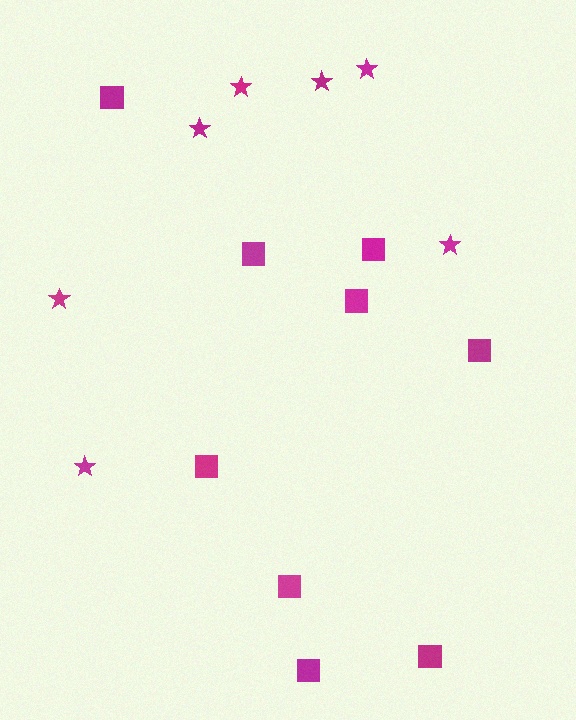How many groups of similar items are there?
There are 2 groups: one group of stars (7) and one group of squares (9).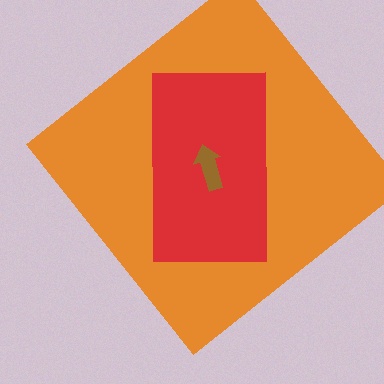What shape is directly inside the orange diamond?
The red rectangle.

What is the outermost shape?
The orange diamond.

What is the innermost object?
The brown arrow.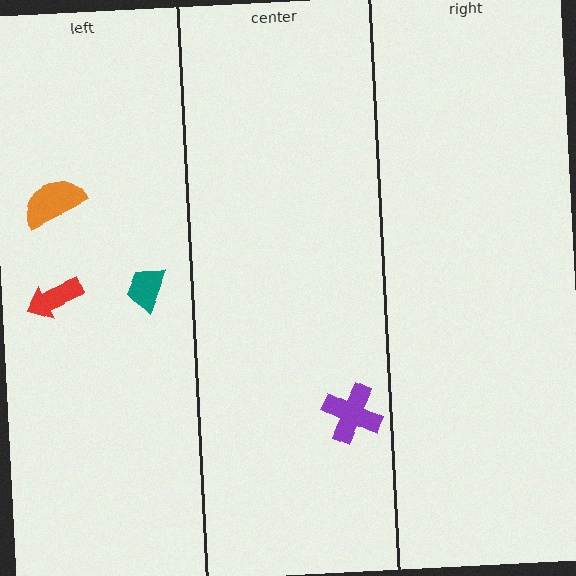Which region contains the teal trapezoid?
The left region.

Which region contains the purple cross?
The center region.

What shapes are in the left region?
The orange semicircle, the red arrow, the teal trapezoid.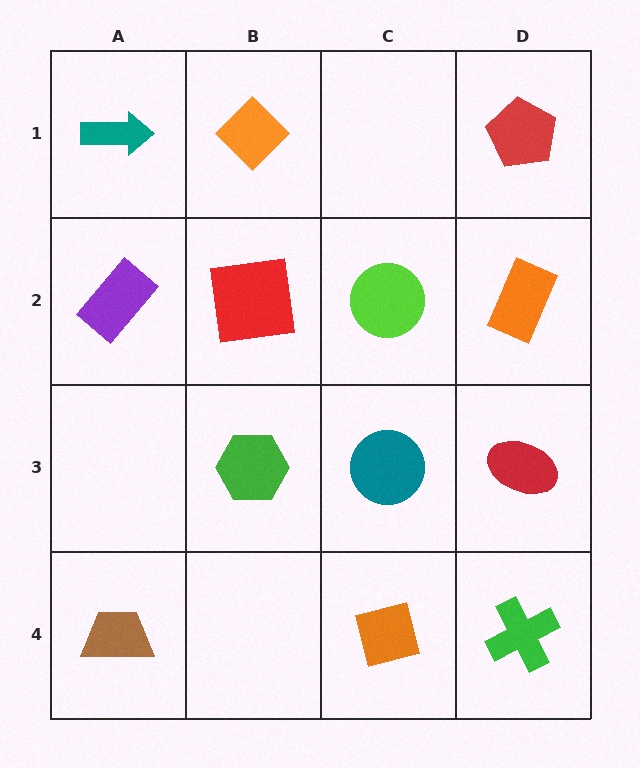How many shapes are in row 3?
3 shapes.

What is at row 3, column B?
A green hexagon.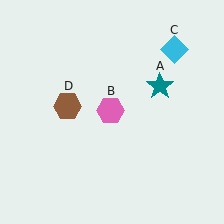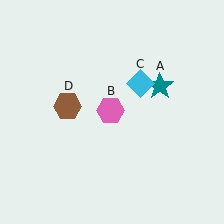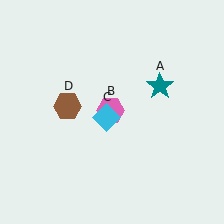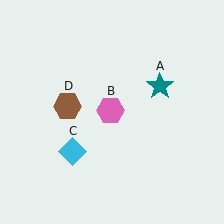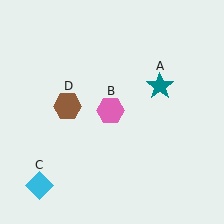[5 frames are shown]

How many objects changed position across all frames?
1 object changed position: cyan diamond (object C).